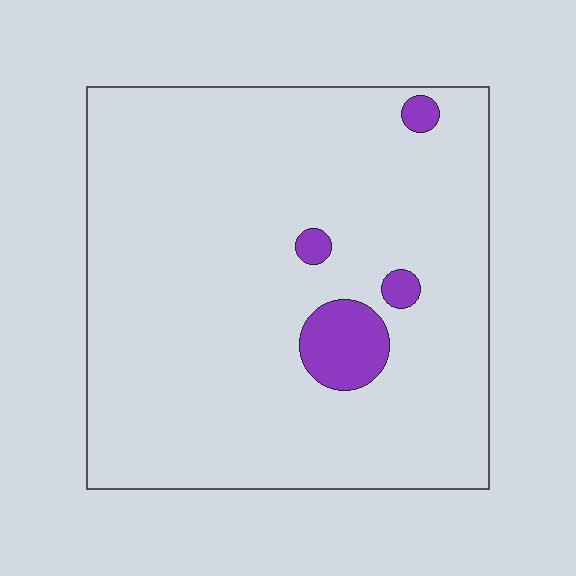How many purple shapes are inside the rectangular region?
4.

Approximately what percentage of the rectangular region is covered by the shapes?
Approximately 5%.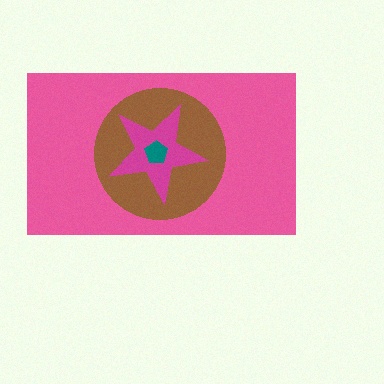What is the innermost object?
The teal pentagon.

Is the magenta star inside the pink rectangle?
Yes.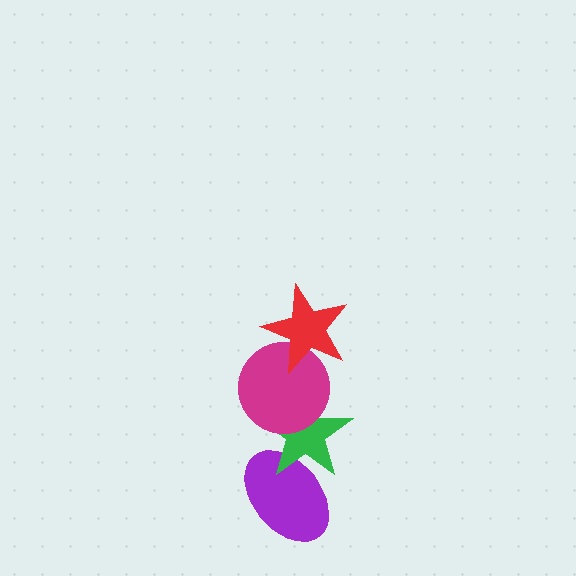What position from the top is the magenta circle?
The magenta circle is 2nd from the top.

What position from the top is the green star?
The green star is 3rd from the top.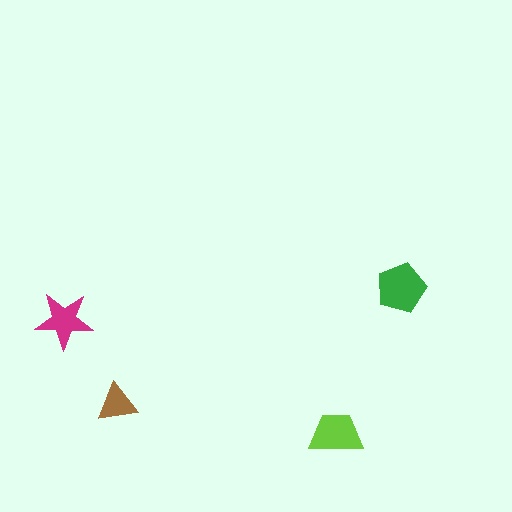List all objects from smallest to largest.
The brown triangle, the magenta star, the lime trapezoid, the green pentagon.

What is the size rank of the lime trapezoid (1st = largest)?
2nd.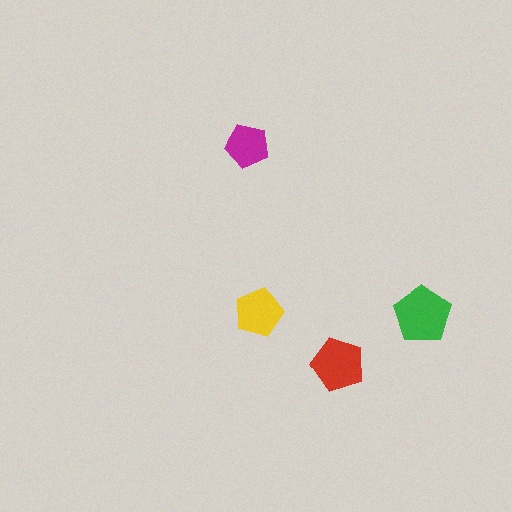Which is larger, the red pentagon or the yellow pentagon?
The red one.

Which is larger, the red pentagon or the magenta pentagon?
The red one.